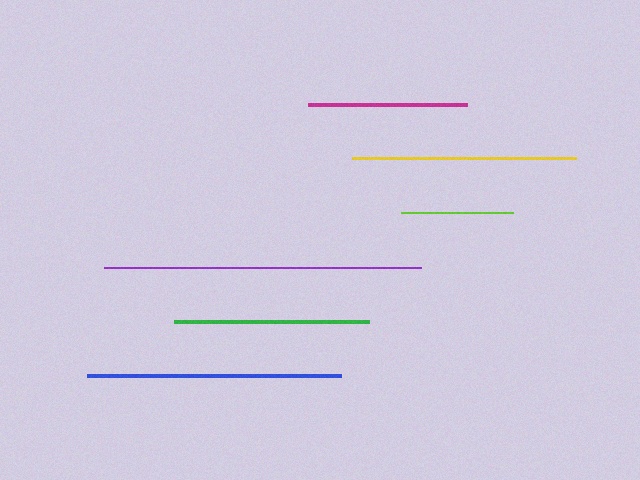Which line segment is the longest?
The purple line is the longest at approximately 317 pixels.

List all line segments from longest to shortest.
From longest to shortest: purple, blue, yellow, green, magenta, lime.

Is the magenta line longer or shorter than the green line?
The green line is longer than the magenta line.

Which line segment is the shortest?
The lime line is the shortest at approximately 112 pixels.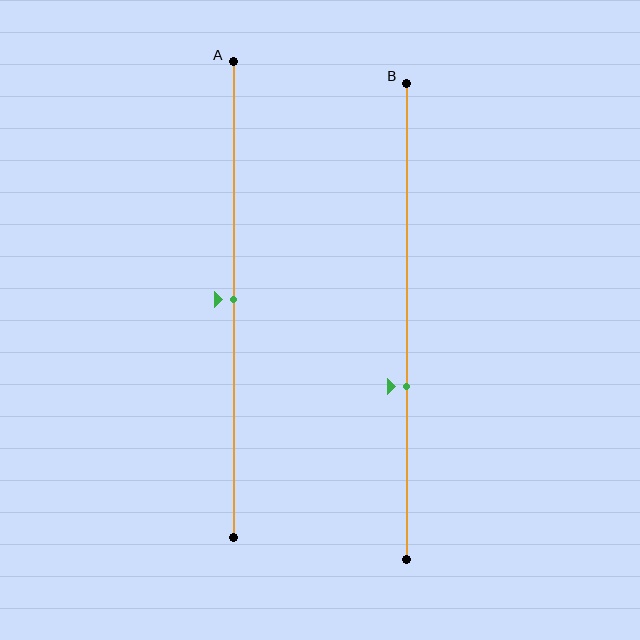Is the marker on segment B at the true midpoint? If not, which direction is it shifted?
No, the marker on segment B is shifted downward by about 14% of the segment length.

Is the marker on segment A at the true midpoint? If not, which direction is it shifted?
Yes, the marker on segment A is at the true midpoint.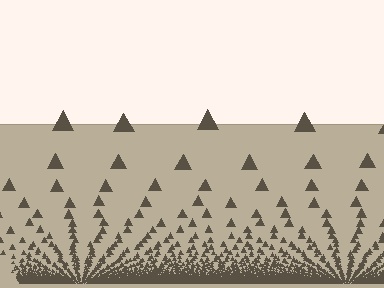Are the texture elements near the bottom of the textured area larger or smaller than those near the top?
Smaller. The gradient is inverted — elements near the bottom are smaller and denser.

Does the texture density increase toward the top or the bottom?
Density increases toward the bottom.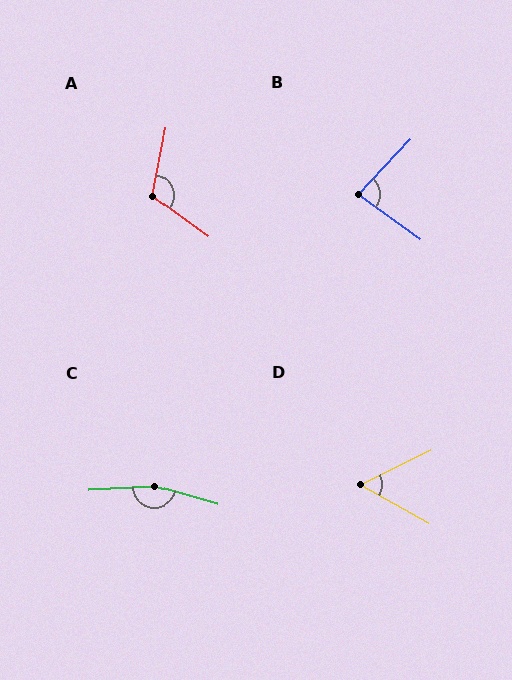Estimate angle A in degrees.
Approximately 115 degrees.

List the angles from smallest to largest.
D (56°), B (82°), A (115°), C (161°).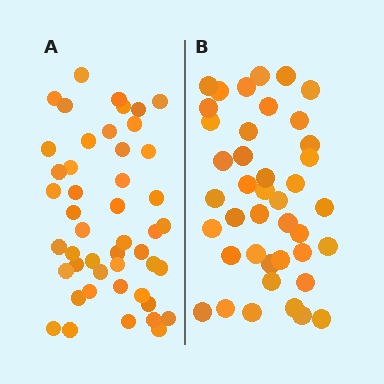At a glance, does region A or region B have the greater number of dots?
Region A (the left region) has more dots.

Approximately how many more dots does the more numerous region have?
Region A has about 6 more dots than region B.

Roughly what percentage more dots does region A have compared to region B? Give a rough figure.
About 15% more.